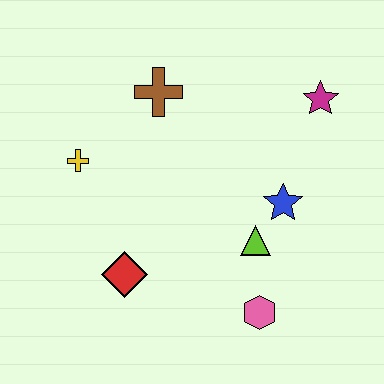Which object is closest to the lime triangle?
The blue star is closest to the lime triangle.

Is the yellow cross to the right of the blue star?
No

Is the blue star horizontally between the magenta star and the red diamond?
Yes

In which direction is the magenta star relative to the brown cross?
The magenta star is to the right of the brown cross.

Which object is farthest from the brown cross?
The pink hexagon is farthest from the brown cross.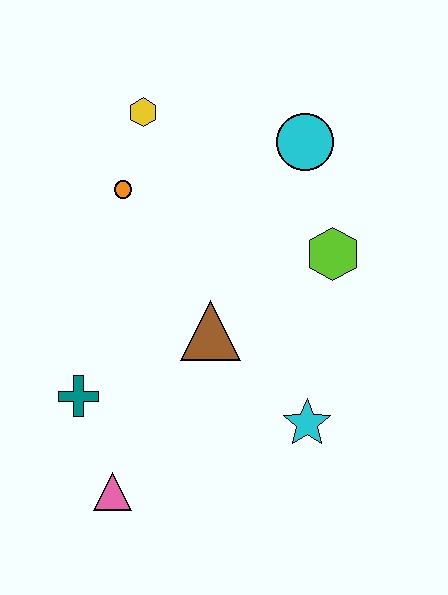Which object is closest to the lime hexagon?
The cyan circle is closest to the lime hexagon.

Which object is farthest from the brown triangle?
The yellow hexagon is farthest from the brown triangle.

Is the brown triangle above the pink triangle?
Yes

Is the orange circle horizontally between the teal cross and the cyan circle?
Yes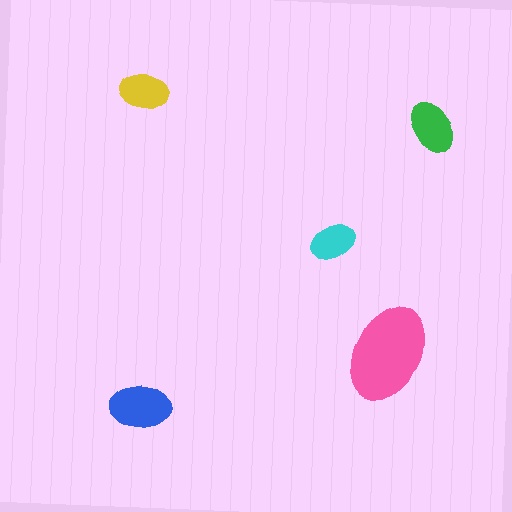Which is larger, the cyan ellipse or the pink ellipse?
The pink one.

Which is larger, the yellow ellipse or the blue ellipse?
The blue one.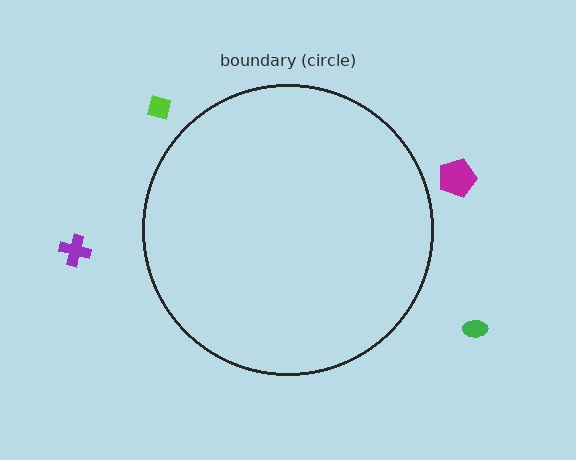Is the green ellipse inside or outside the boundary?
Outside.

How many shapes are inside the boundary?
0 inside, 4 outside.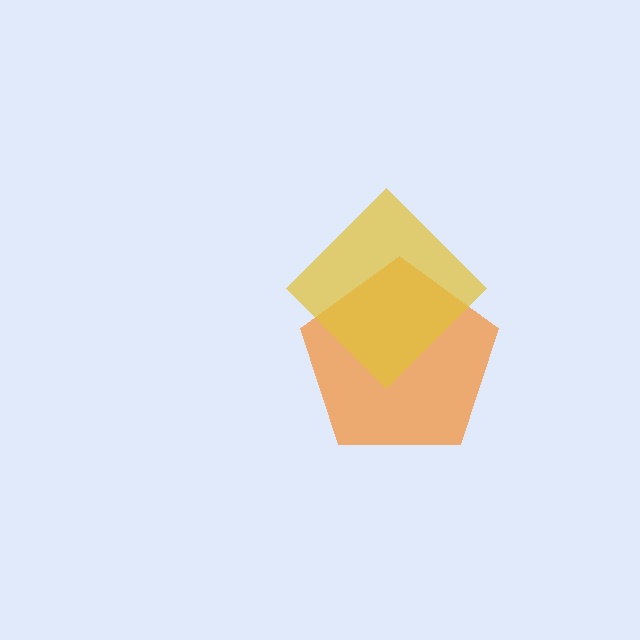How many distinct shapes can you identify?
There are 2 distinct shapes: an orange pentagon, a yellow diamond.